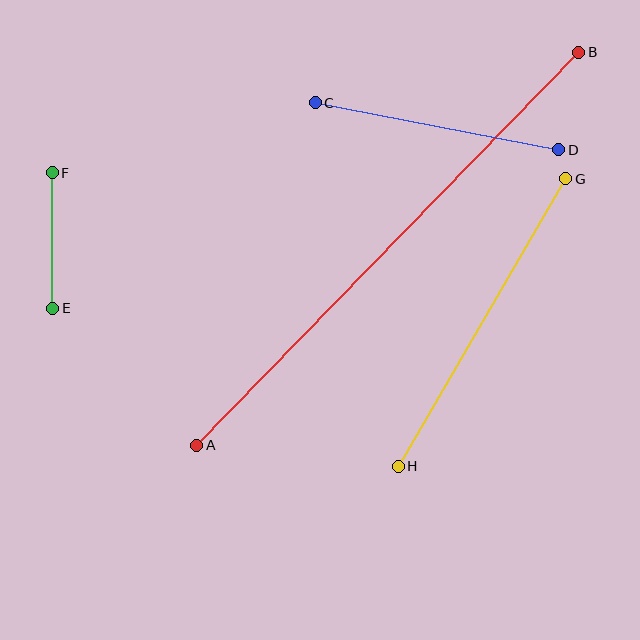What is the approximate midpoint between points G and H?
The midpoint is at approximately (482, 323) pixels.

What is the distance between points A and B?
The distance is approximately 548 pixels.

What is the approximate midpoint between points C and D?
The midpoint is at approximately (437, 126) pixels.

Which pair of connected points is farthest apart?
Points A and B are farthest apart.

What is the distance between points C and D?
The distance is approximately 248 pixels.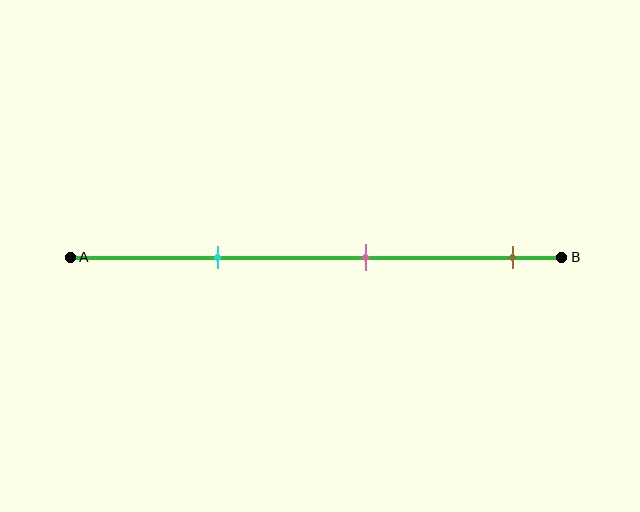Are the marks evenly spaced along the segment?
Yes, the marks are approximately evenly spaced.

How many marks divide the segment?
There are 3 marks dividing the segment.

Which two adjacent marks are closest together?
The cyan and pink marks are the closest adjacent pair.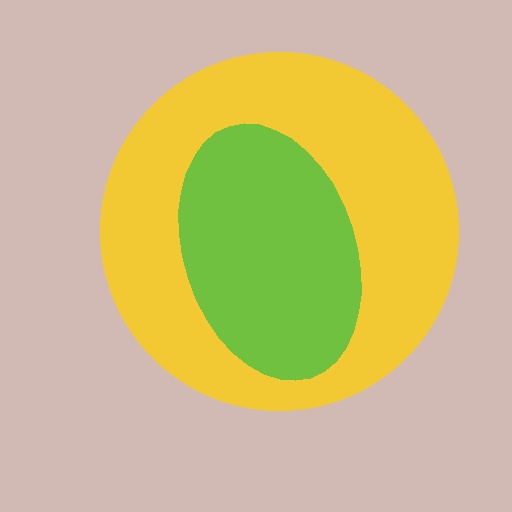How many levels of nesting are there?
2.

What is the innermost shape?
The lime ellipse.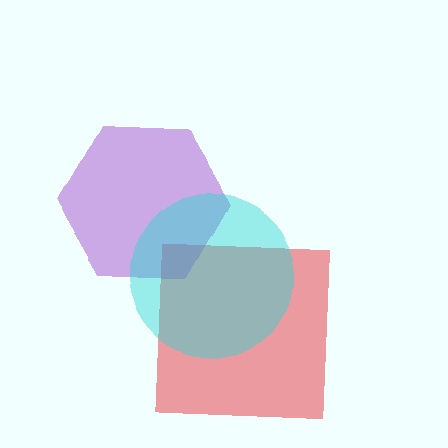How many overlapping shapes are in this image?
There are 3 overlapping shapes in the image.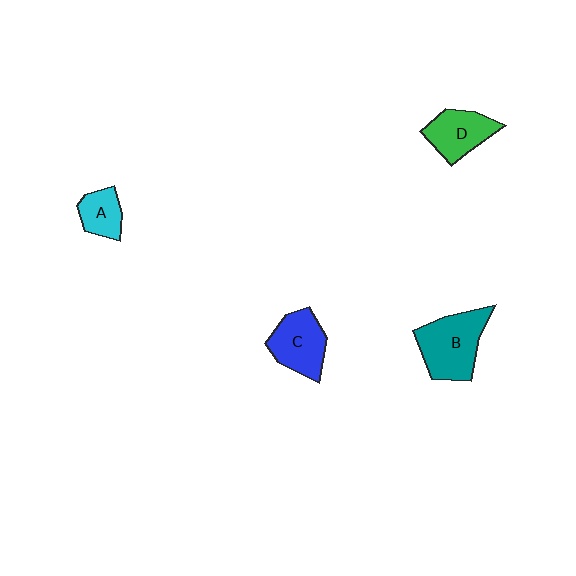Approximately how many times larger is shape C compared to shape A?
Approximately 1.6 times.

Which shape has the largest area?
Shape B (teal).